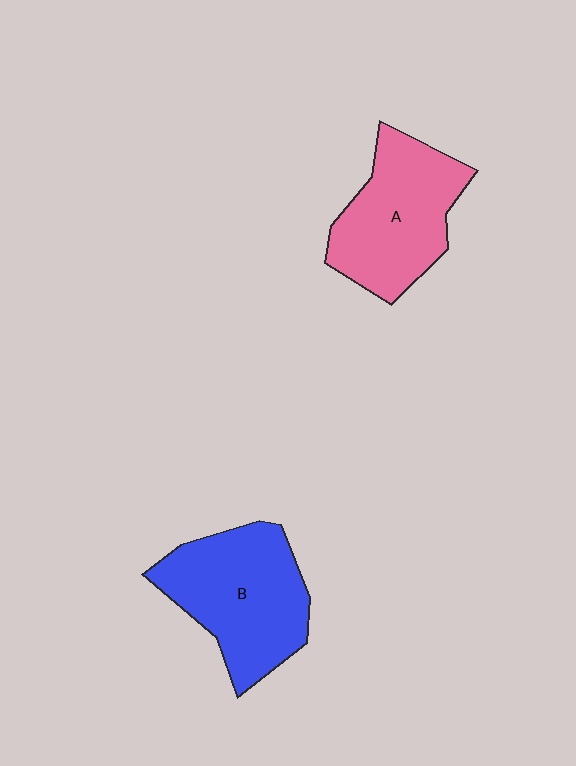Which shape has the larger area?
Shape B (blue).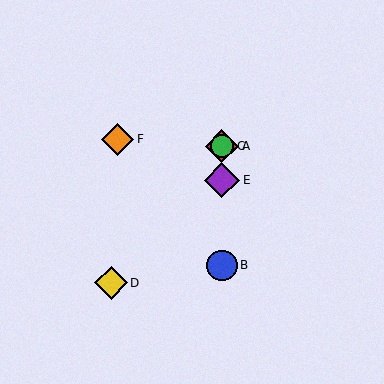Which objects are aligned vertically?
Objects A, B, C, E are aligned vertically.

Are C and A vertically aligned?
Yes, both are at x≈222.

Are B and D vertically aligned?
No, B is at x≈222 and D is at x≈111.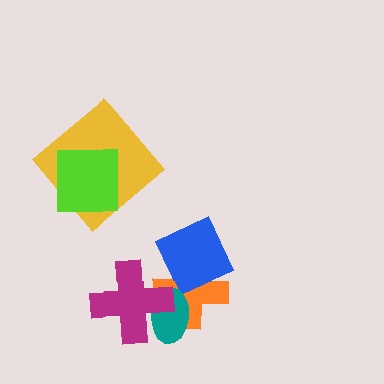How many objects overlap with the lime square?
1 object overlaps with the lime square.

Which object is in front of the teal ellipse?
The magenta cross is in front of the teal ellipse.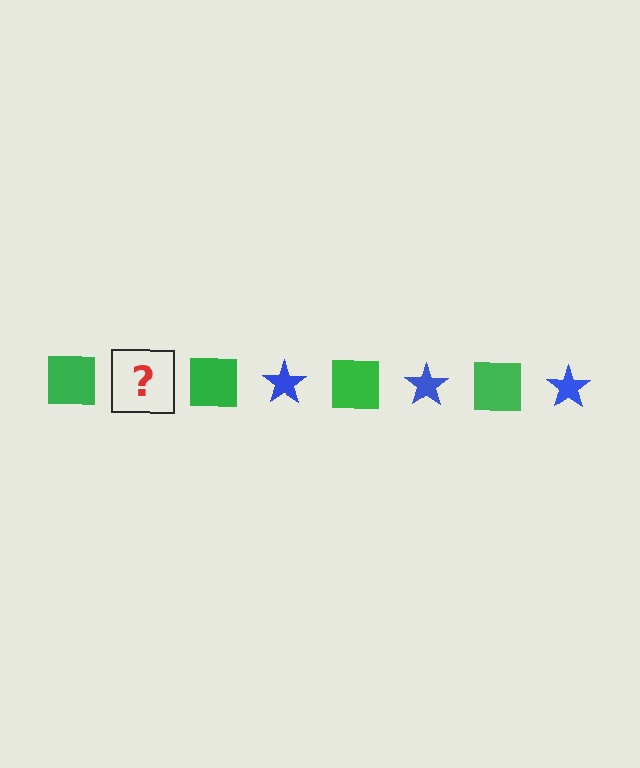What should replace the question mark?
The question mark should be replaced with a blue star.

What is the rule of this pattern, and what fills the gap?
The rule is that the pattern alternates between green square and blue star. The gap should be filled with a blue star.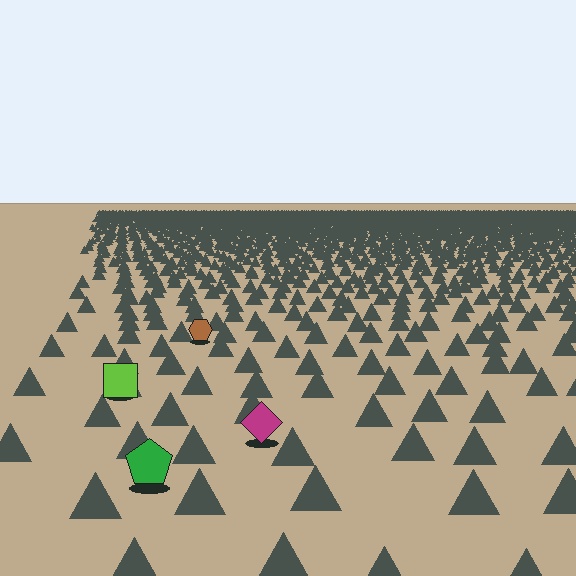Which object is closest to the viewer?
The green pentagon is closest. The texture marks near it are larger and more spread out.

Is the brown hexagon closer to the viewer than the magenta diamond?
No. The magenta diamond is closer — you can tell from the texture gradient: the ground texture is coarser near it.